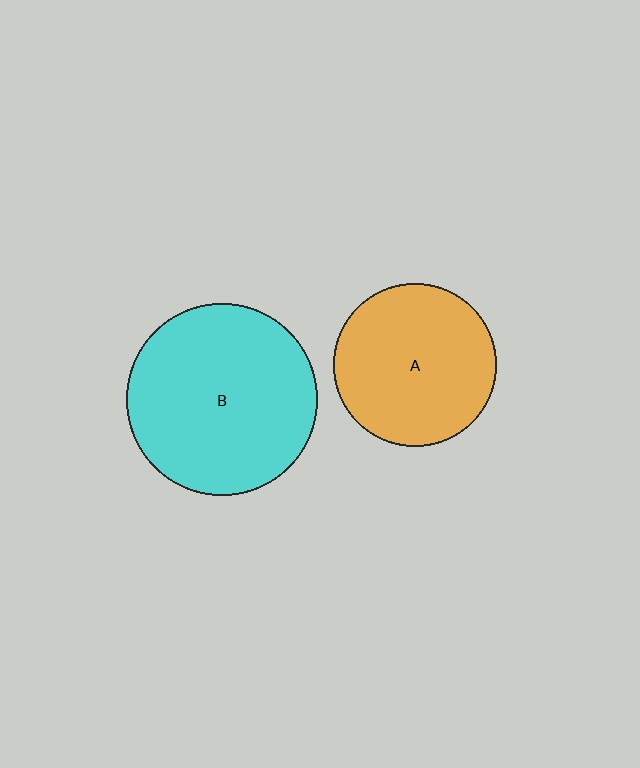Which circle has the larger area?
Circle B (cyan).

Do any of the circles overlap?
No, none of the circles overlap.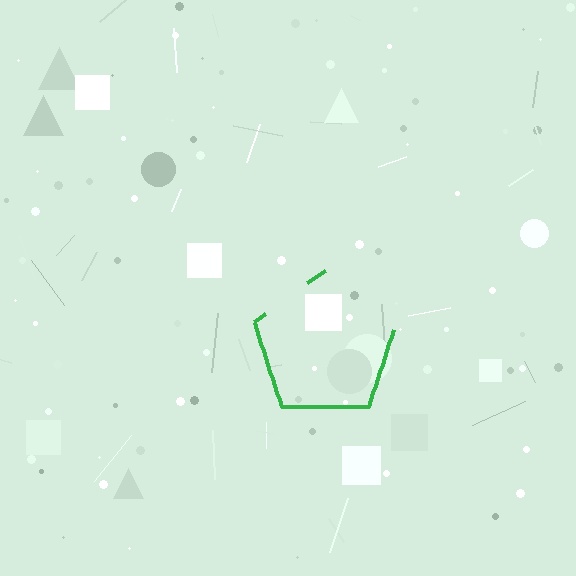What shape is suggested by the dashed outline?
The dashed outline suggests a pentagon.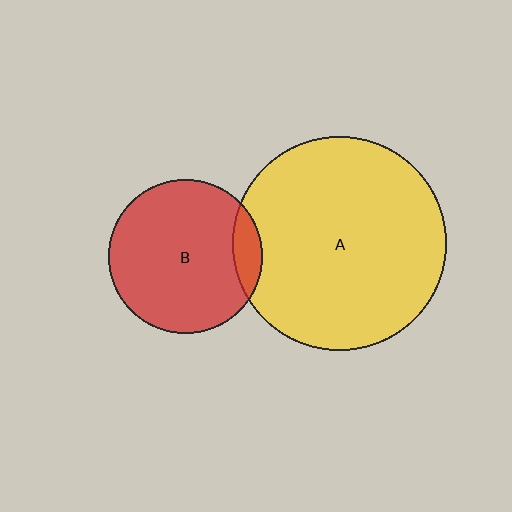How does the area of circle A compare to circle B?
Approximately 1.9 times.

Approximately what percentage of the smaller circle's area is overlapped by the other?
Approximately 10%.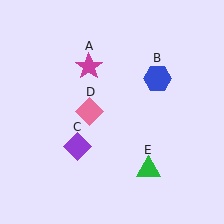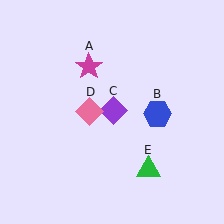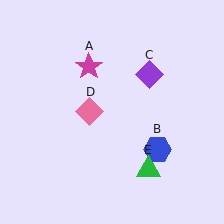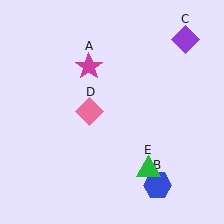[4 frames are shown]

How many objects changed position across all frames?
2 objects changed position: blue hexagon (object B), purple diamond (object C).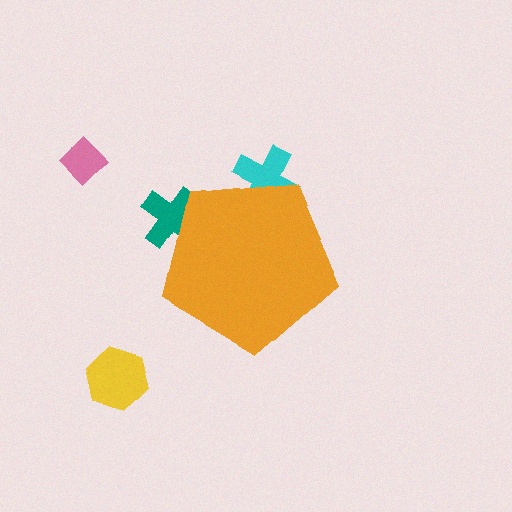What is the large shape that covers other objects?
An orange pentagon.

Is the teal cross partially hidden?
Yes, the teal cross is partially hidden behind the orange pentagon.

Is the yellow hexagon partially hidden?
No, the yellow hexagon is fully visible.